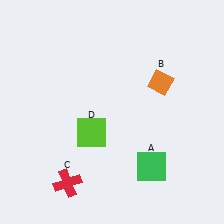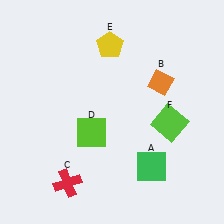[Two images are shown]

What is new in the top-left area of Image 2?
A yellow pentagon (E) was added in the top-left area of Image 2.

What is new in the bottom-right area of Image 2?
A lime square (F) was added in the bottom-right area of Image 2.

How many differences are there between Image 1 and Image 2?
There are 2 differences between the two images.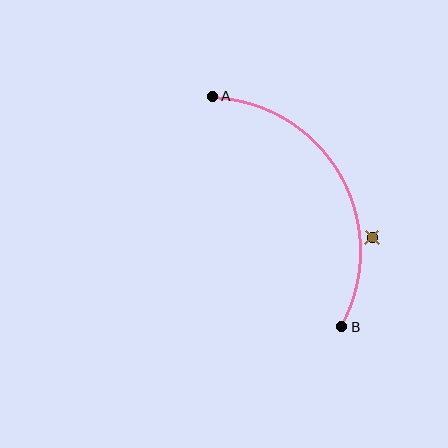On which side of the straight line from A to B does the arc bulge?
The arc bulges to the right of the straight line connecting A and B.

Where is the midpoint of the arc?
The arc midpoint is the point on the curve farthest from the straight line joining A and B. It sits to the right of that line.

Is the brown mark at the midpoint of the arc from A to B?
No — the brown mark does not lie on the arc at all. It sits slightly outside the curve.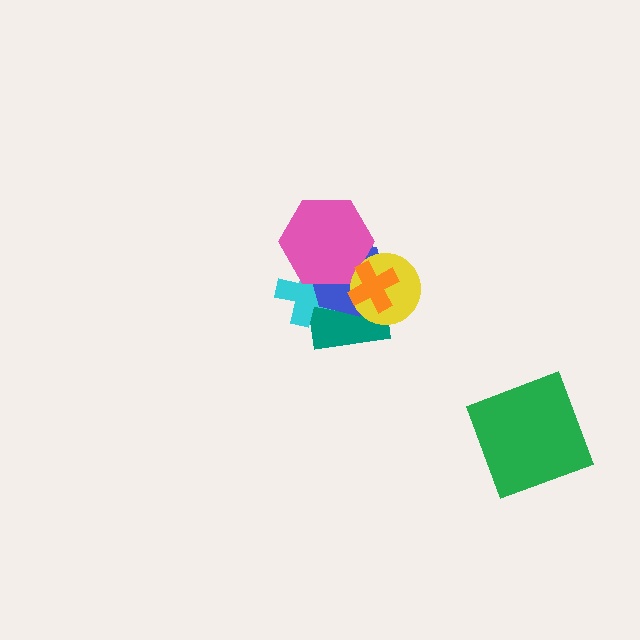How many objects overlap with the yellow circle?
3 objects overlap with the yellow circle.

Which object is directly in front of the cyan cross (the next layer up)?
The blue hexagon is directly in front of the cyan cross.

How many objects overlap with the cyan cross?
3 objects overlap with the cyan cross.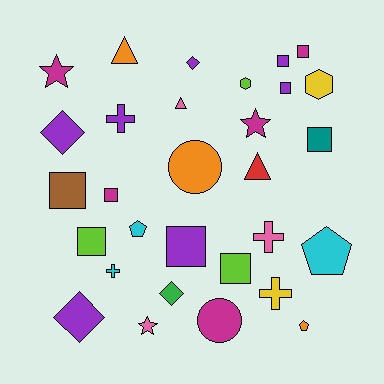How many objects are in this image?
There are 30 objects.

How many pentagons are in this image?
There are 3 pentagons.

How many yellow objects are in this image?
There are 2 yellow objects.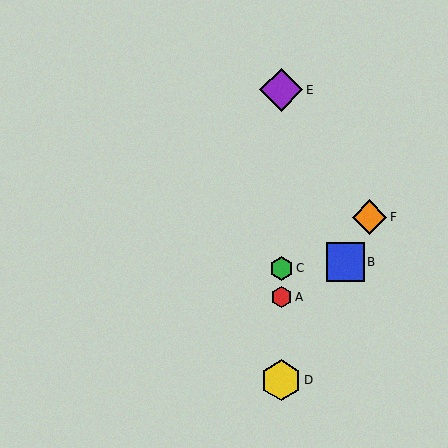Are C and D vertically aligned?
Yes, both are at x≈281.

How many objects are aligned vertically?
4 objects (A, C, D, E) are aligned vertically.